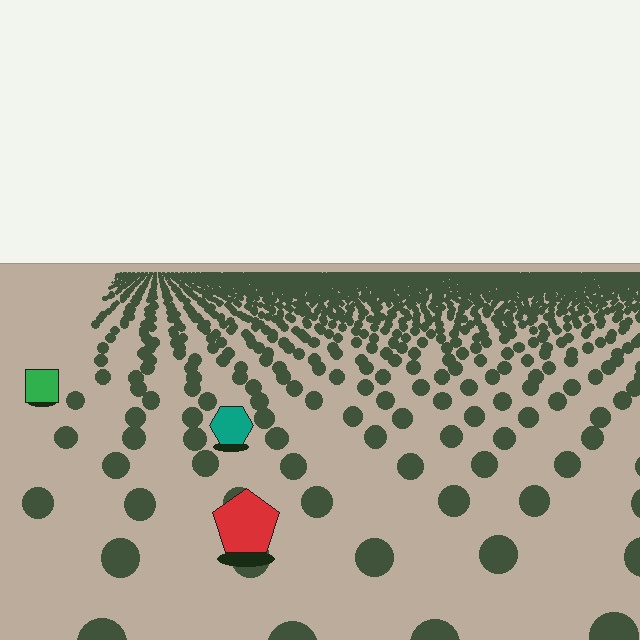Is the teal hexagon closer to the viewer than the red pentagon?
No. The red pentagon is closer — you can tell from the texture gradient: the ground texture is coarser near it.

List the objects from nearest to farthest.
From nearest to farthest: the red pentagon, the teal hexagon, the green square.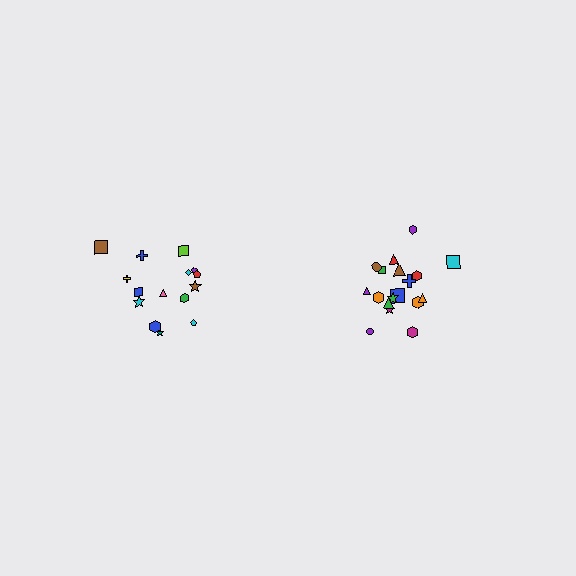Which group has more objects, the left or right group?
The right group.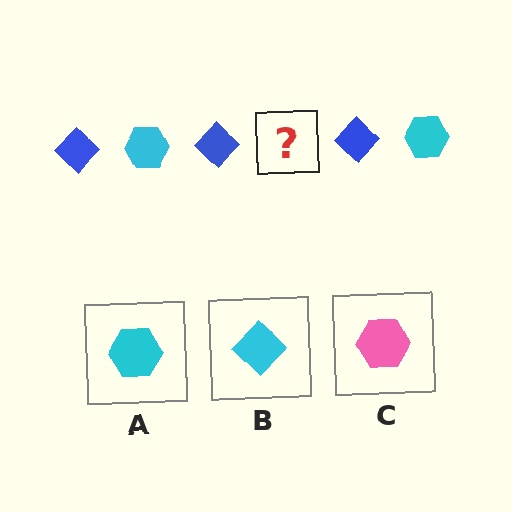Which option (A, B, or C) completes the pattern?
A.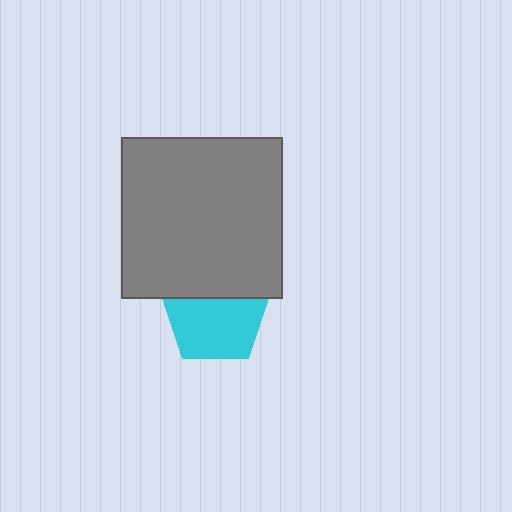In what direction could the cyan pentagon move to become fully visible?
The cyan pentagon could move down. That would shift it out from behind the gray square entirely.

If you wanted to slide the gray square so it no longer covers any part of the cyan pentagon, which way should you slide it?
Slide it up — that is the most direct way to separate the two shapes.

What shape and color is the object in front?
The object in front is a gray square.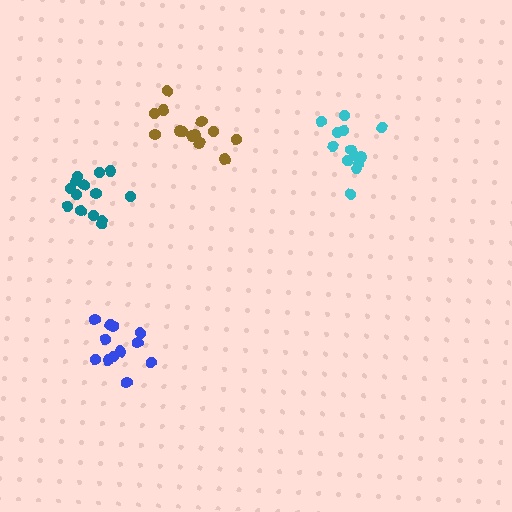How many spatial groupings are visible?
There are 4 spatial groupings.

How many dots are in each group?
Group 1: 13 dots, Group 2: 13 dots, Group 3: 14 dots, Group 4: 12 dots (52 total).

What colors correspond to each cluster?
The clusters are colored: cyan, brown, teal, blue.